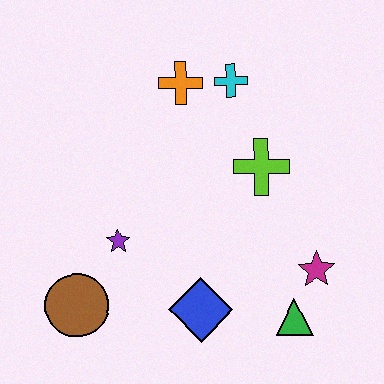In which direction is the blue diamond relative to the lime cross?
The blue diamond is below the lime cross.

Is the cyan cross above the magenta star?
Yes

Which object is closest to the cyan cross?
The orange cross is closest to the cyan cross.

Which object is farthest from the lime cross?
The brown circle is farthest from the lime cross.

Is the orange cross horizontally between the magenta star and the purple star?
Yes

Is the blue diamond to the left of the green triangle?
Yes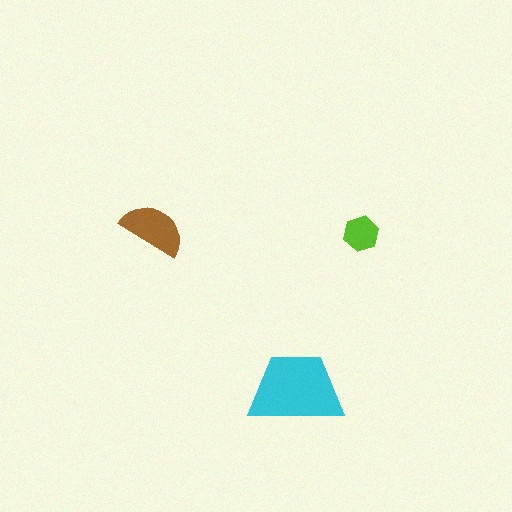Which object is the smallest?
The lime hexagon.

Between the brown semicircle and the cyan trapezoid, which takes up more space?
The cyan trapezoid.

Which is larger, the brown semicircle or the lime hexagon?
The brown semicircle.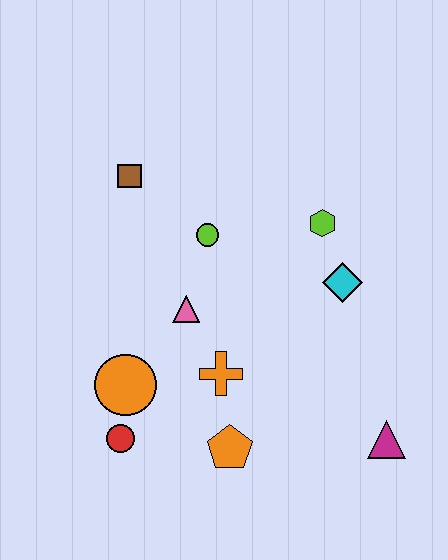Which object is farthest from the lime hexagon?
The red circle is farthest from the lime hexagon.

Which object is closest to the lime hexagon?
The cyan diamond is closest to the lime hexagon.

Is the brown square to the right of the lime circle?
No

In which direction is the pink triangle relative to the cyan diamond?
The pink triangle is to the left of the cyan diamond.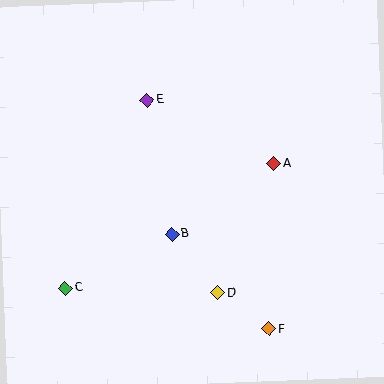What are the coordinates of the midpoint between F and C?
The midpoint between F and C is at (167, 309).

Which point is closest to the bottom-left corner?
Point C is closest to the bottom-left corner.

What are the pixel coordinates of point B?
Point B is at (172, 234).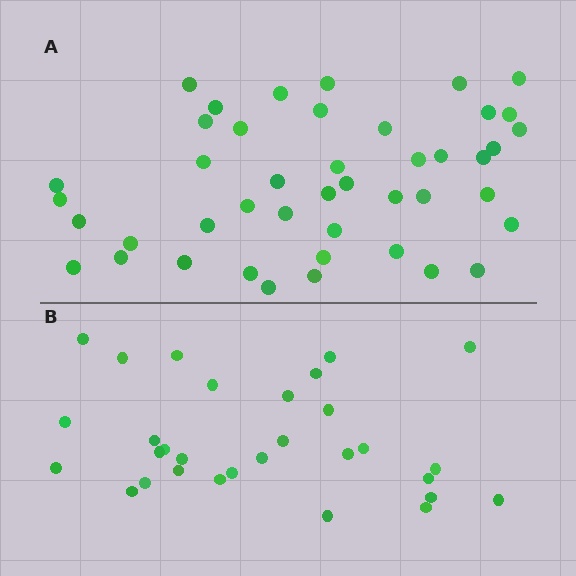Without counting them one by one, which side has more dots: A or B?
Region A (the top region) has more dots.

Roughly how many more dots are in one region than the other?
Region A has approximately 15 more dots than region B.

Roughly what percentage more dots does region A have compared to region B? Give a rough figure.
About 45% more.